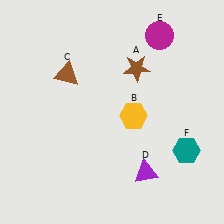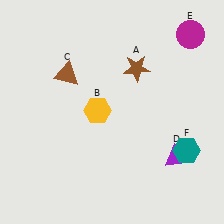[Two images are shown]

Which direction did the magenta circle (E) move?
The magenta circle (E) moved right.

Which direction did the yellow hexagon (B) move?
The yellow hexagon (B) moved left.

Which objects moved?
The objects that moved are: the yellow hexagon (B), the purple triangle (D), the magenta circle (E).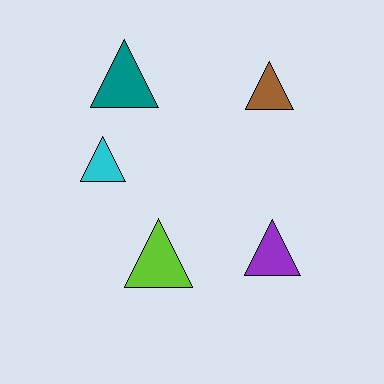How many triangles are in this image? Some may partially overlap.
There are 5 triangles.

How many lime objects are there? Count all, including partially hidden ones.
There is 1 lime object.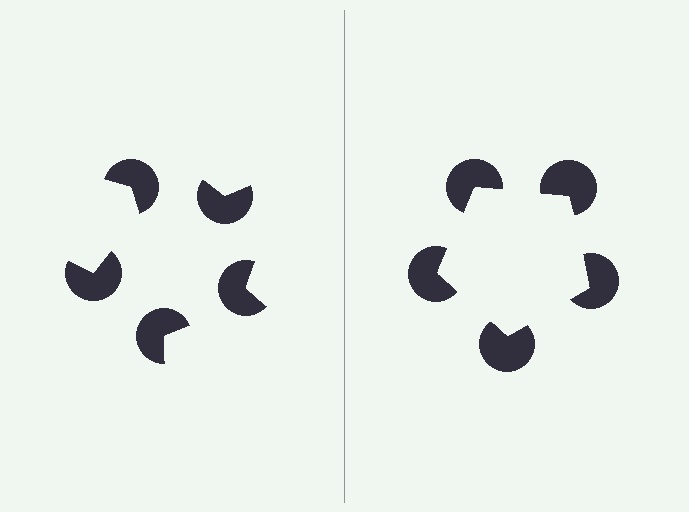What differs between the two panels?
The pac-man discs are positioned identically on both sides; only the wedge orientations differ. On the right they align to a pentagon; on the left they are misaligned.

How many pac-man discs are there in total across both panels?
10 — 5 on each side.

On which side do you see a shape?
An illusory pentagon appears on the right side. On the left side the wedge cuts are rotated, so no coherent shape forms.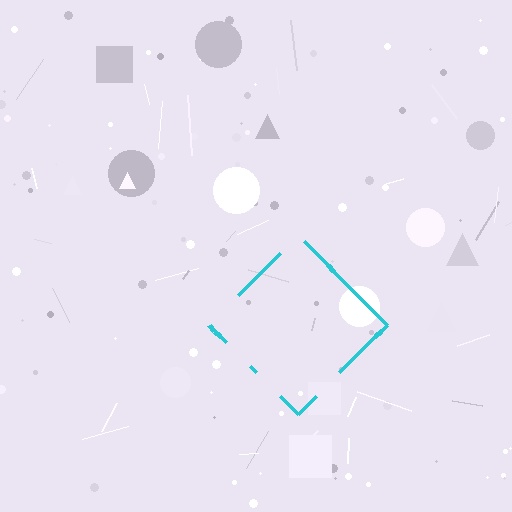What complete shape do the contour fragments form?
The contour fragments form a diamond.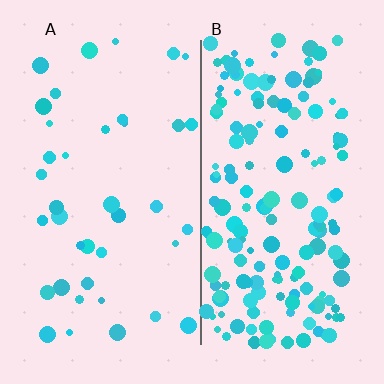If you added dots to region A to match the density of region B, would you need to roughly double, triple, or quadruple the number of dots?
Approximately quadruple.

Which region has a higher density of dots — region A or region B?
B (the right).